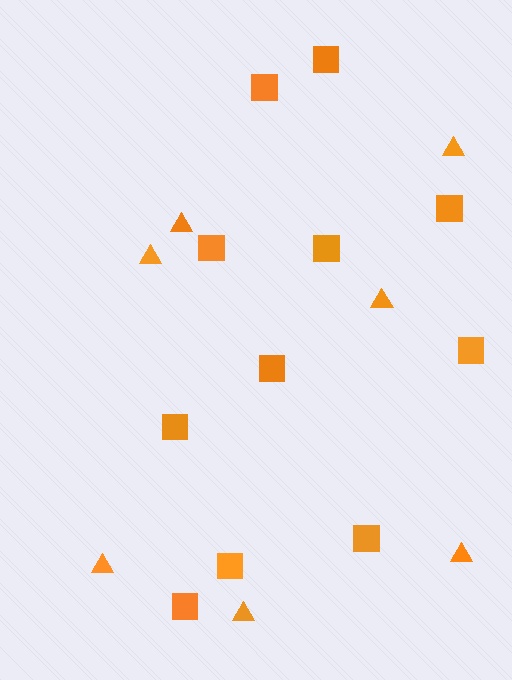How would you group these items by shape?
There are 2 groups: one group of squares (11) and one group of triangles (7).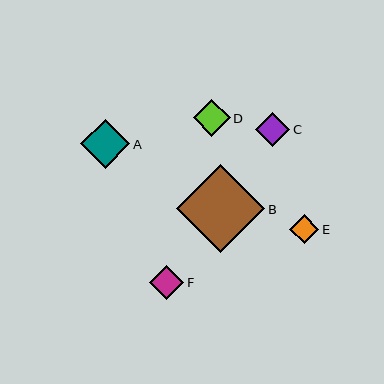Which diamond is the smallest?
Diamond E is the smallest with a size of approximately 29 pixels.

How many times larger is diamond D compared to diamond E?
Diamond D is approximately 1.3 times the size of diamond E.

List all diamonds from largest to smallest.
From largest to smallest: B, A, D, F, C, E.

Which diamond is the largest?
Diamond B is the largest with a size of approximately 88 pixels.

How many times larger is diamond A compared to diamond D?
Diamond A is approximately 1.3 times the size of diamond D.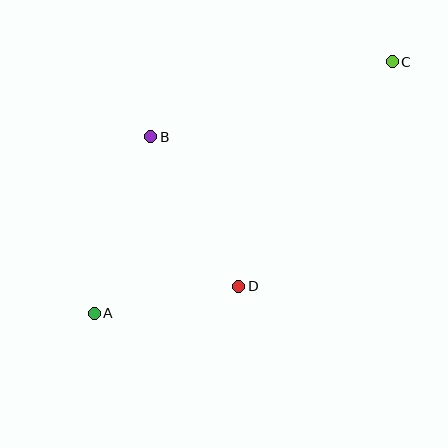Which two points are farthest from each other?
Points A and C are farthest from each other.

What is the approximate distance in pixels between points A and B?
The distance between A and B is approximately 185 pixels.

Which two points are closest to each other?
Points A and D are closest to each other.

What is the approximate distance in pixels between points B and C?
The distance between B and C is approximately 253 pixels.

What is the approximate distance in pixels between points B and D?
The distance between B and D is approximately 173 pixels.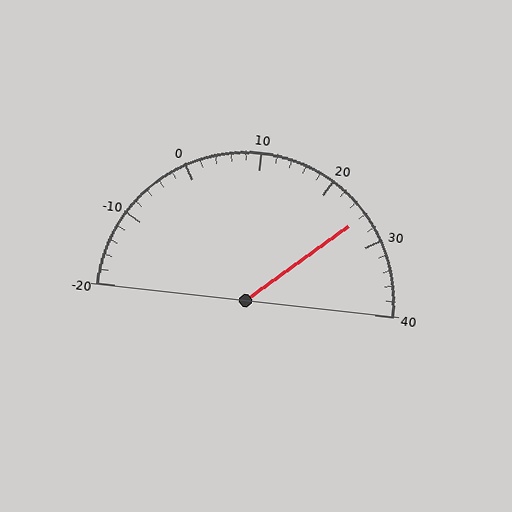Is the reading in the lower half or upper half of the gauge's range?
The reading is in the upper half of the range (-20 to 40).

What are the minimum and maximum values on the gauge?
The gauge ranges from -20 to 40.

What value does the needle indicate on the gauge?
The needle indicates approximately 26.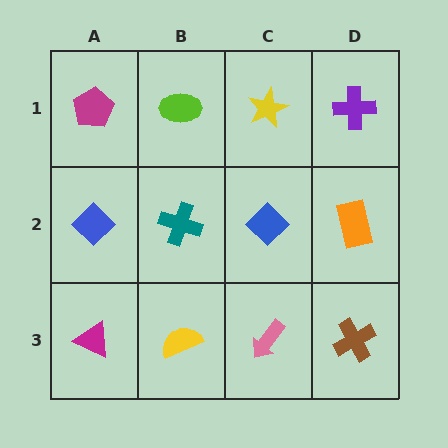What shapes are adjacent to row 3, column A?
A blue diamond (row 2, column A), a yellow semicircle (row 3, column B).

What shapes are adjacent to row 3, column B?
A teal cross (row 2, column B), a magenta triangle (row 3, column A), a pink arrow (row 3, column C).